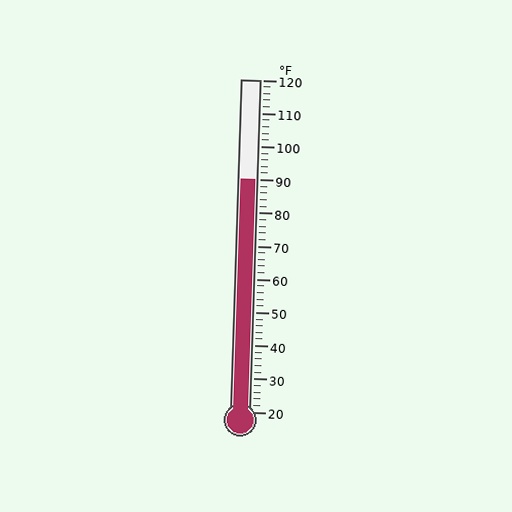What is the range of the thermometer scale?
The thermometer scale ranges from 20°F to 120°F.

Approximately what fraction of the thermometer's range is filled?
The thermometer is filled to approximately 70% of its range.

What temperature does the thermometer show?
The thermometer shows approximately 90°F.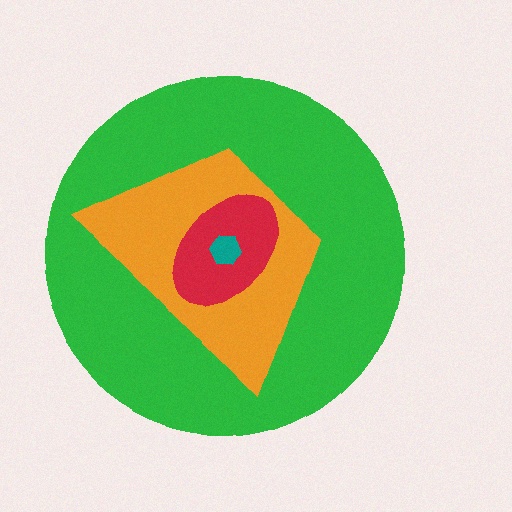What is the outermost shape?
The green circle.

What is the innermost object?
The teal hexagon.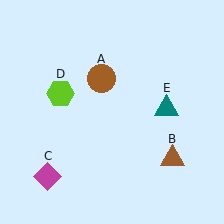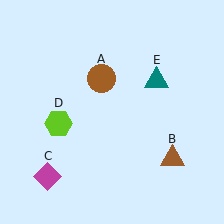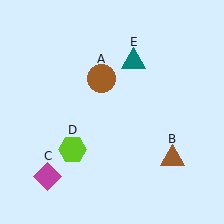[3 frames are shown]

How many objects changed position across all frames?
2 objects changed position: lime hexagon (object D), teal triangle (object E).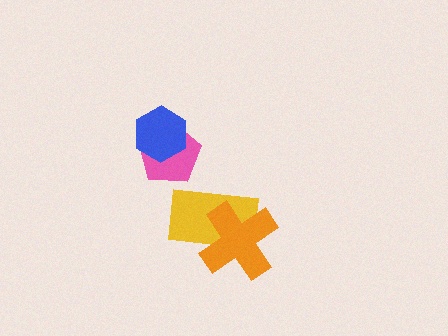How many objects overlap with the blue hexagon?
1 object overlaps with the blue hexagon.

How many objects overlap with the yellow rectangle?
1 object overlaps with the yellow rectangle.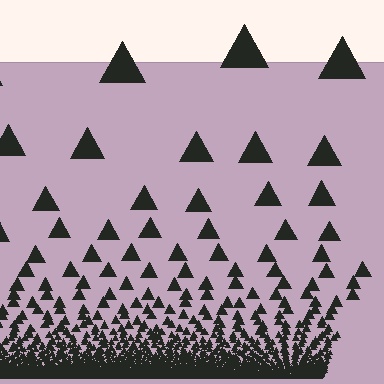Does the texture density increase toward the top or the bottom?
Density increases toward the bottom.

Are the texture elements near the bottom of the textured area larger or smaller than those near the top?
Smaller. The gradient is inverted — elements near the bottom are smaller and denser.